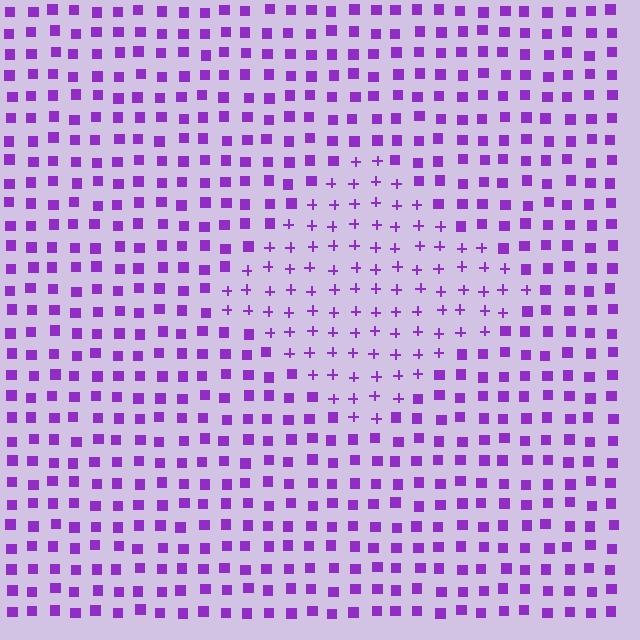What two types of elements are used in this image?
The image uses plus signs inside the diamond region and squares outside it.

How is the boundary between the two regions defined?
The boundary is defined by a change in element shape: plus signs inside vs. squares outside. All elements share the same color and spacing.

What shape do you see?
I see a diamond.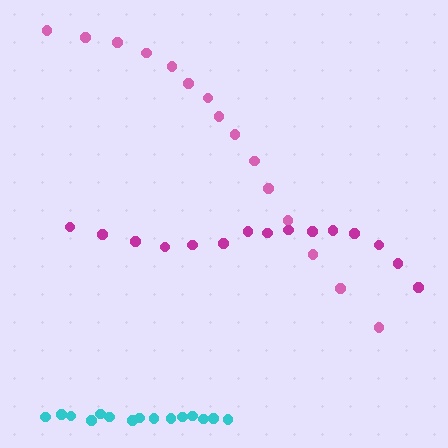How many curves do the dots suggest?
There are 3 distinct paths.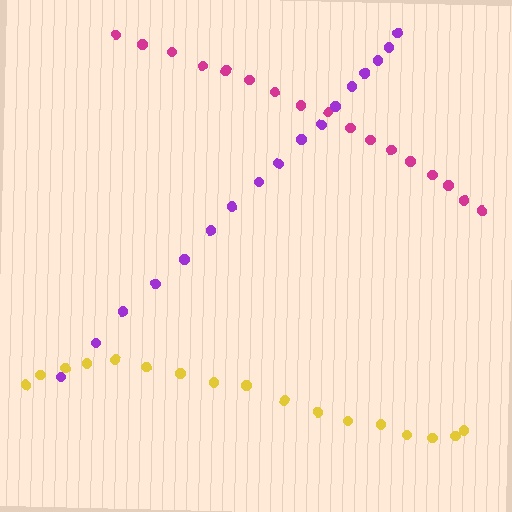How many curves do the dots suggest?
There are 3 distinct paths.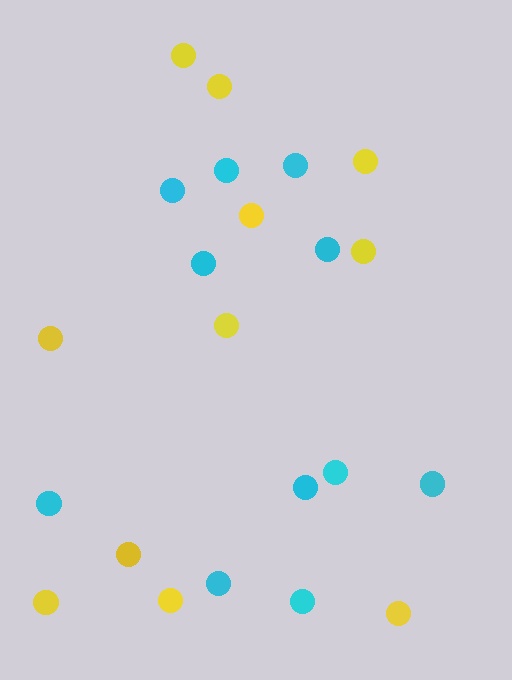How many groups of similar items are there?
There are 2 groups: one group of cyan circles (11) and one group of yellow circles (11).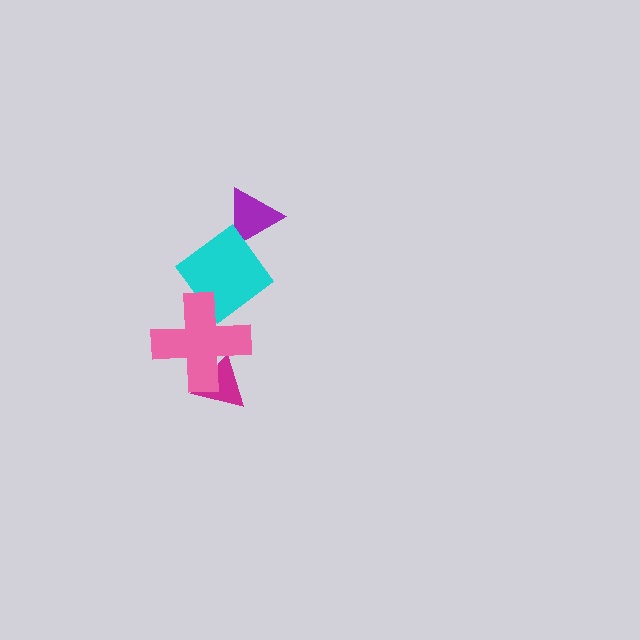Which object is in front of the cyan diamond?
The pink cross is in front of the cyan diamond.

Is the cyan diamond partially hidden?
Yes, it is partially covered by another shape.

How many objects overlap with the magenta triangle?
1 object overlaps with the magenta triangle.